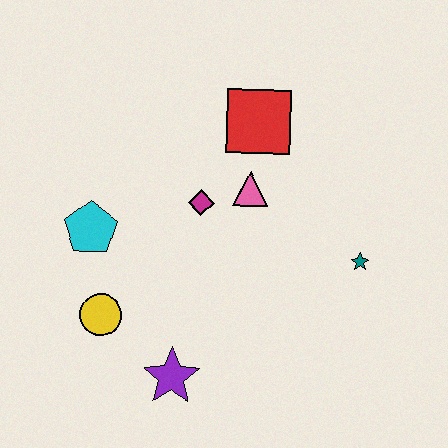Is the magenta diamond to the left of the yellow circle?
No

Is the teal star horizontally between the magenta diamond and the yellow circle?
No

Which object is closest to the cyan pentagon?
The yellow circle is closest to the cyan pentagon.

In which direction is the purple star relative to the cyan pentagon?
The purple star is below the cyan pentagon.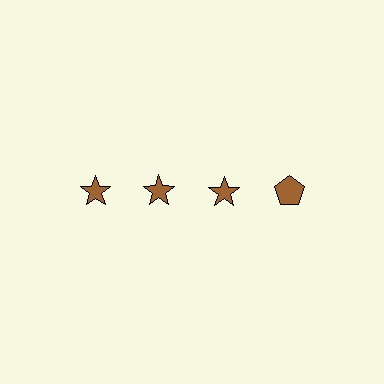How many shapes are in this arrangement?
There are 4 shapes arranged in a grid pattern.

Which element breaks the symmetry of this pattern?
The brown pentagon in the top row, second from right column breaks the symmetry. All other shapes are brown stars.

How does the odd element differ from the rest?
It has a different shape: pentagon instead of star.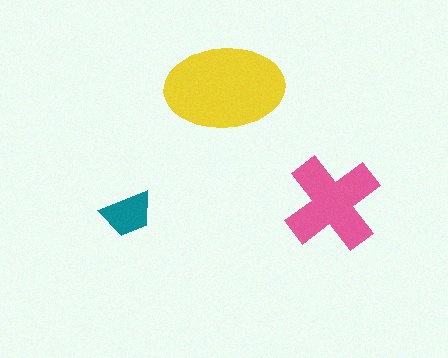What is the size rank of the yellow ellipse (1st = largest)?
1st.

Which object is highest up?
The yellow ellipse is topmost.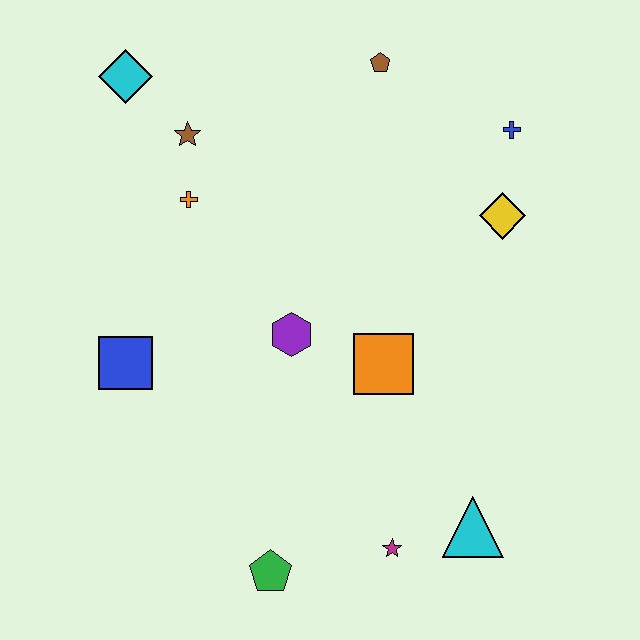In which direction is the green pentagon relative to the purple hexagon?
The green pentagon is below the purple hexagon.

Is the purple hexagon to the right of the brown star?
Yes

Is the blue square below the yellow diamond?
Yes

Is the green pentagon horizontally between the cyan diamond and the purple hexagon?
Yes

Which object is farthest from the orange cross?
The cyan triangle is farthest from the orange cross.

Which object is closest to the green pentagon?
The magenta star is closest to the green pentagon.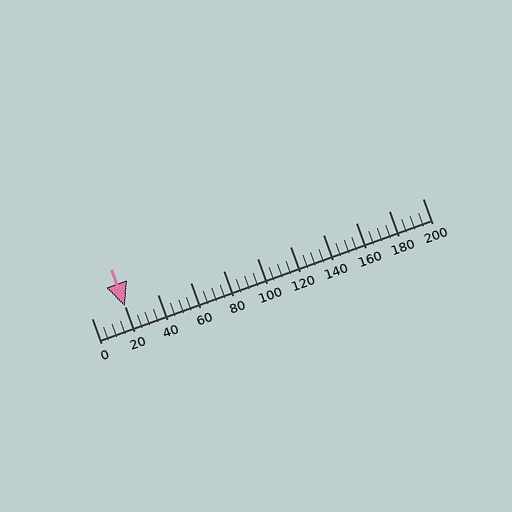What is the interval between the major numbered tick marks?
The major tick marks are spaced 20 units apart.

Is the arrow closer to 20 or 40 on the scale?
The arrow is closer to 20.